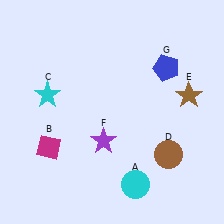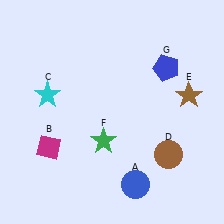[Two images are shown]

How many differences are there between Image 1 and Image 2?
There are 2 differences between the two images.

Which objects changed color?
A changed from cyan to blue. F changed from purple to green.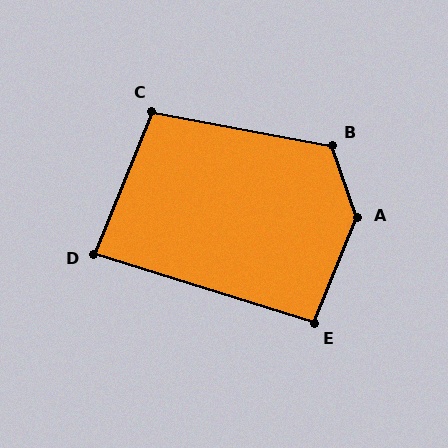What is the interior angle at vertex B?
Approximately 120 degrees (obtuse).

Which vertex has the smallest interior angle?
D, at approximately 85 degrees.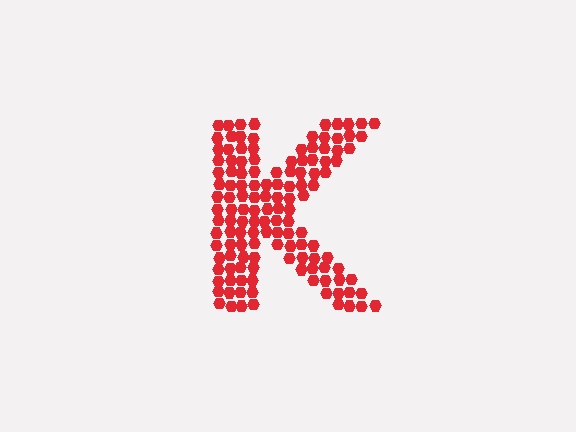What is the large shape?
The large shape is the letter K.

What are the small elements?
The small elements are hexagons.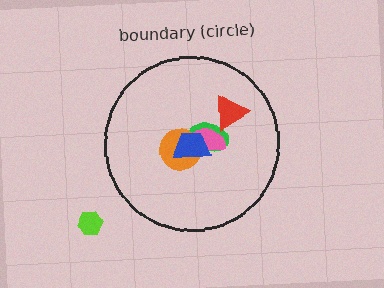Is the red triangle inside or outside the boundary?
Inside.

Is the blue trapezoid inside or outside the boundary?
Inside.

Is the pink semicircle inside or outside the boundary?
Inside.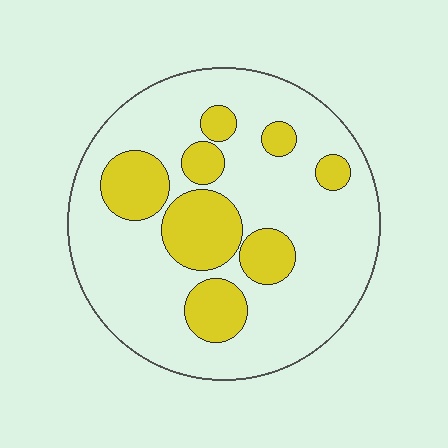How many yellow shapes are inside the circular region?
8.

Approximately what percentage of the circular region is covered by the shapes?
Approximately 25%.